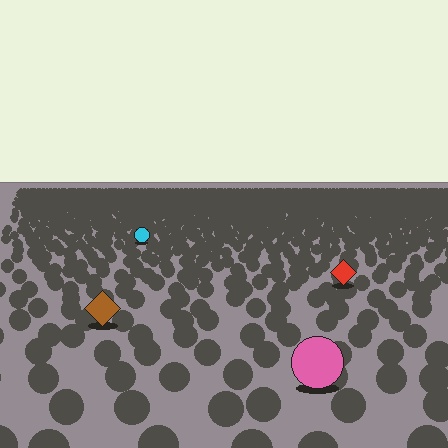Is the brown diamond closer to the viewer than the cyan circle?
Yes. The brown diamond is closer — you can tell from the texture gradient: the ground texture is coarser near it.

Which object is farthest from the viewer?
The cyan circle is farthest from the viewer. It appears smaller and the ground texture around it is denser.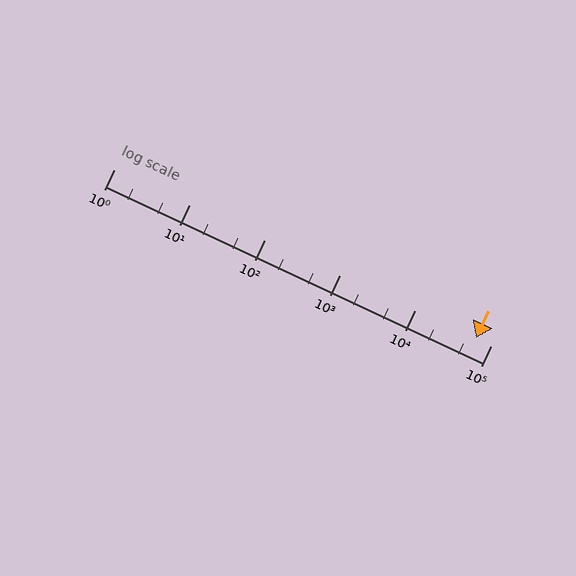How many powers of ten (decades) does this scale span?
The scale spans 5 decades, from 1 to 100000.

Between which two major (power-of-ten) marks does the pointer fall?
The pointer is between 10000 and 100000.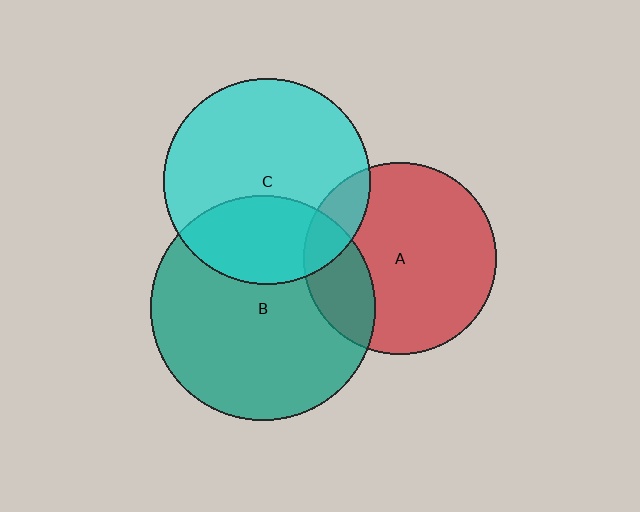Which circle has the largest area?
Circle B (teal).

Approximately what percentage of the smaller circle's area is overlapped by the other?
Approximately 20%.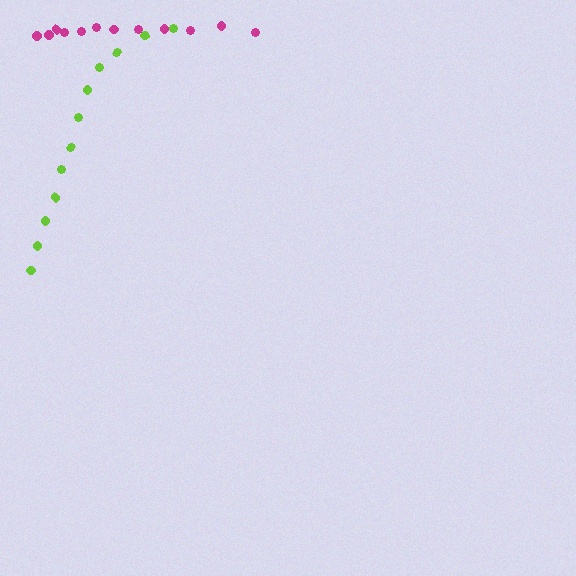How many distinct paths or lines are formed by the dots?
There are 2 distinct paths.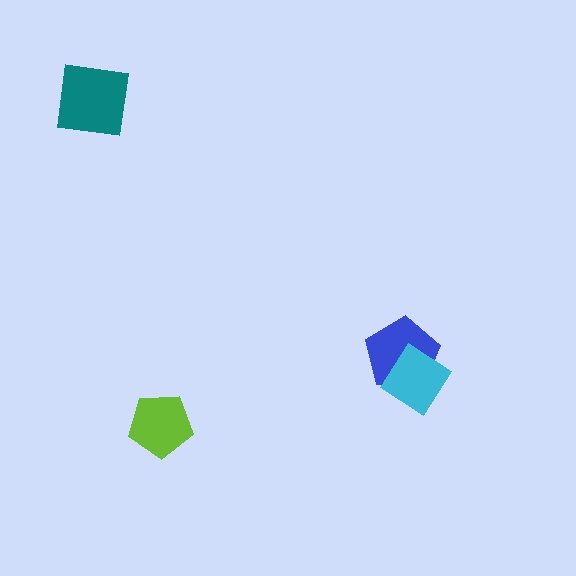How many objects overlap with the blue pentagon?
1 object overlaps with the blue pentagon.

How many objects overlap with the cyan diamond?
1 object overlaps with the cyan diamond.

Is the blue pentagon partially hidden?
Yes, it is partially covered by another shape.